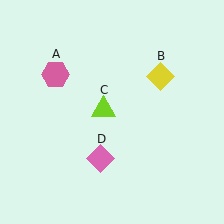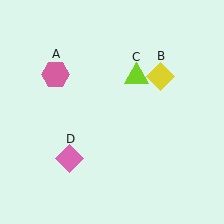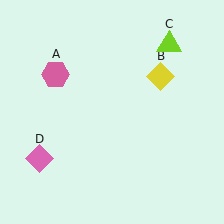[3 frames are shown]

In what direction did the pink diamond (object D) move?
The pink diamond (object D) moved left.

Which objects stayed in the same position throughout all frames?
Pink hexagon (object A) and yellow diamond (object B) remained stationary.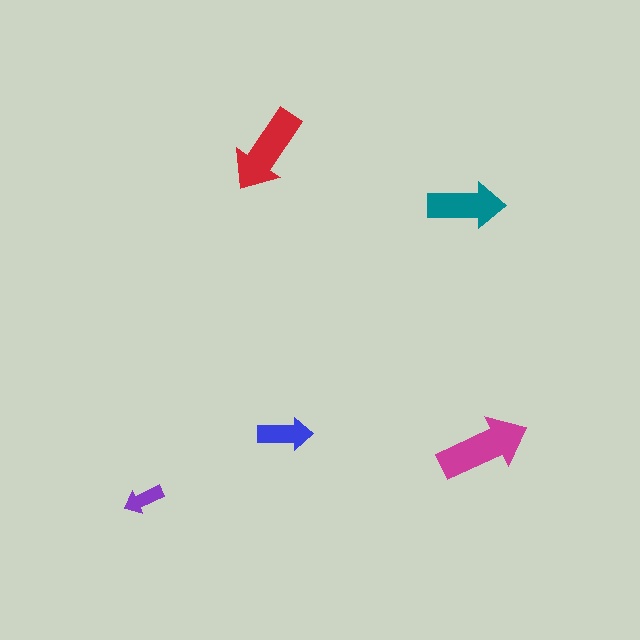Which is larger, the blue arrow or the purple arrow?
The blue one.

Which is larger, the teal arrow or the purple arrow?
The teal one.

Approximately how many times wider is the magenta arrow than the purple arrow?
About 2 times wider.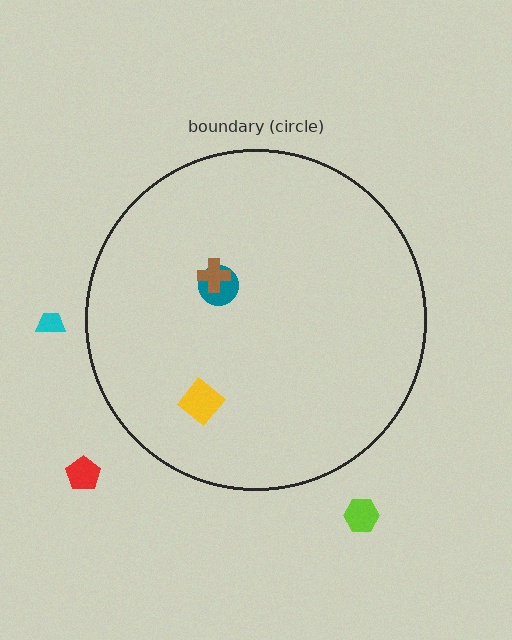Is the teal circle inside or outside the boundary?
Inside.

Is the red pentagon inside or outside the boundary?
Outside.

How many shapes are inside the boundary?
3 inside, 3 outside.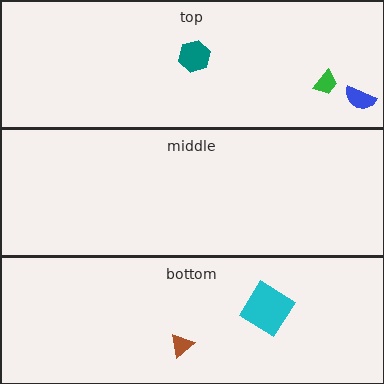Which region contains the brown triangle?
The bottom region.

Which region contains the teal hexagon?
The top region.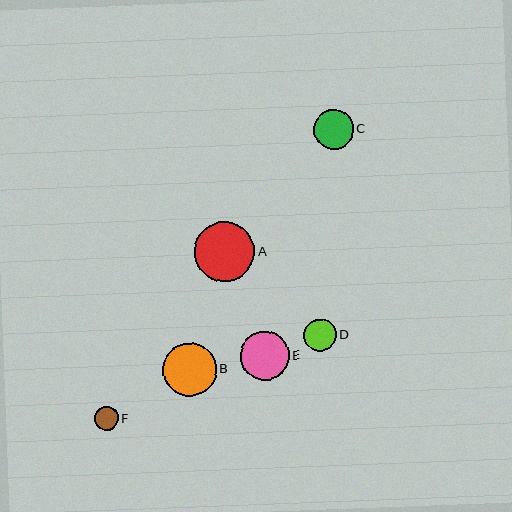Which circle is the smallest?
Circle F is the smallest with a size of approximately 24 pixels.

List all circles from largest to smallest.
From largest to smallest: A, B, E, C, D, F.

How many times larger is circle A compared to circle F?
Circle A is approximately 2.5 times the size of circle F.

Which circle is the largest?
Circle A is the largest with a size of approximately 60 pixels.